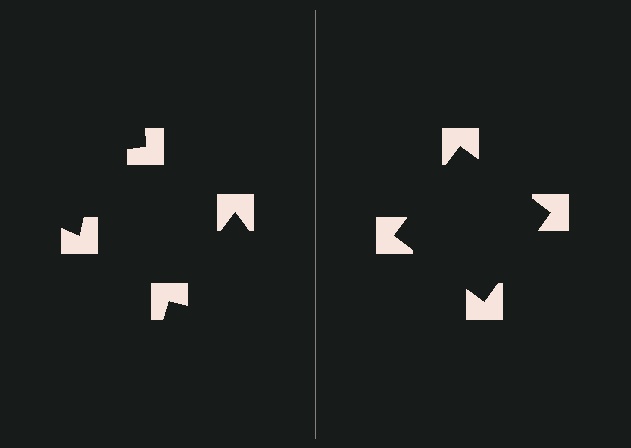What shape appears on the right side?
An illusory square.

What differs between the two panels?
The notched squares are positioned identically on both sides; only the wedge orientations differ. On the right they align to a square; on the left they are misaligned.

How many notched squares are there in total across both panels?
8 — 4 on each side.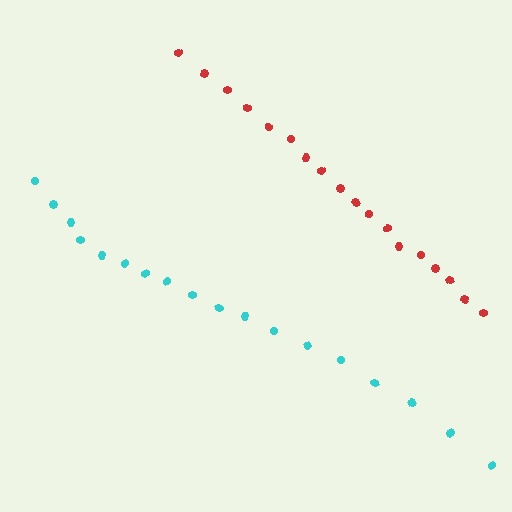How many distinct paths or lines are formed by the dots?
There are 2 distinct paths.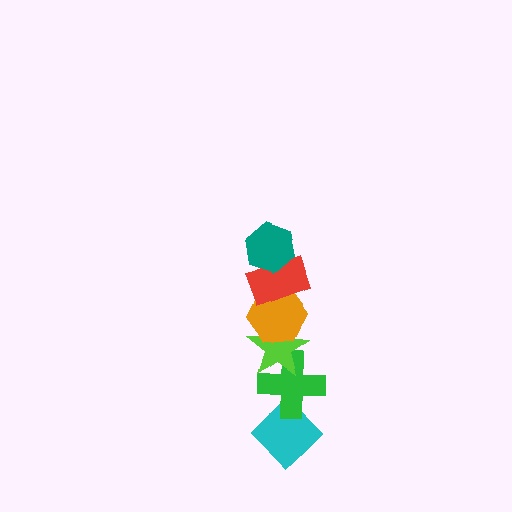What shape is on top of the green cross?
The lime star is on top of the green cross.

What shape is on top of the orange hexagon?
The red rectangle is on top of the orange hexagon.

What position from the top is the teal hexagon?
The teal hexagon is 1st from the top.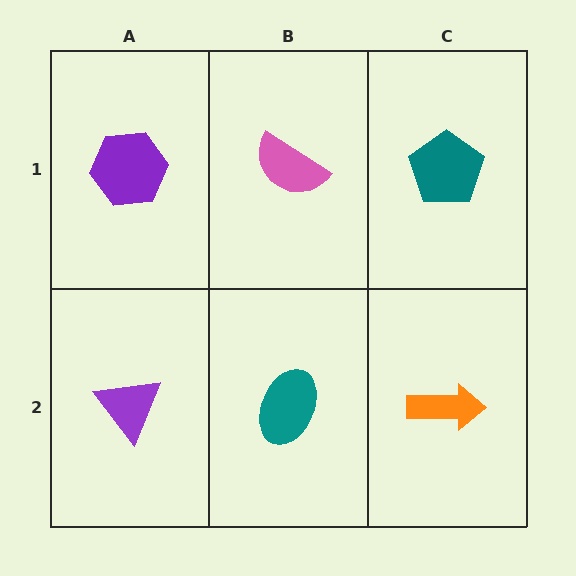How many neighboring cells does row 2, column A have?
2.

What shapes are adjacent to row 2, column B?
A pink semicircle (row 1, column B), a purple triangle (row 2, column A), an orange arrow (row 2, column C).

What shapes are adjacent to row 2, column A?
A purple hexagon (row 1, column A), a teal ellipse (row 2, column B).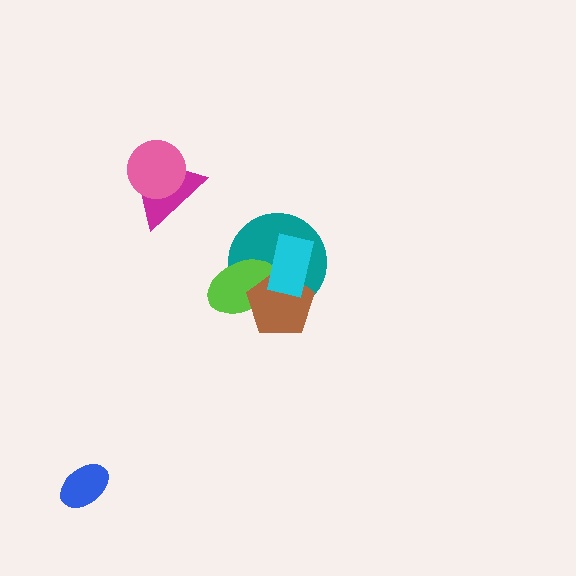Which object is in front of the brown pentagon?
The cyan rectangle is in front of the brown pentagon.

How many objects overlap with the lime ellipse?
3 objects overlap with the lime ellipse.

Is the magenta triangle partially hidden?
Yes, it is partially covered by another shape.